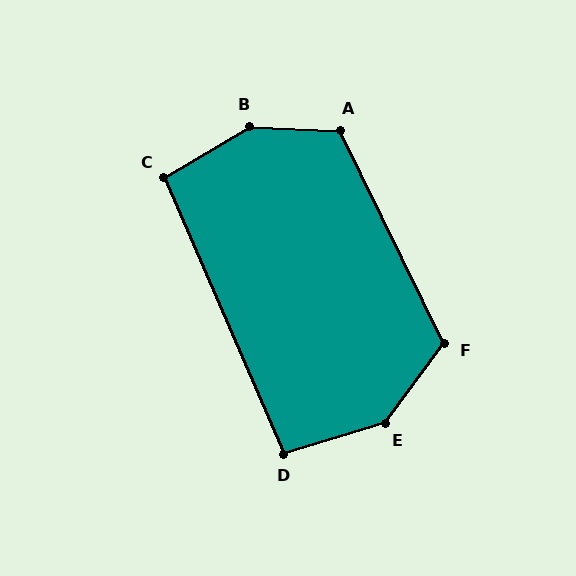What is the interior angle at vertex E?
Approximately 144 degrees (obtuse).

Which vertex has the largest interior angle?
B, at approximately 147 degrees.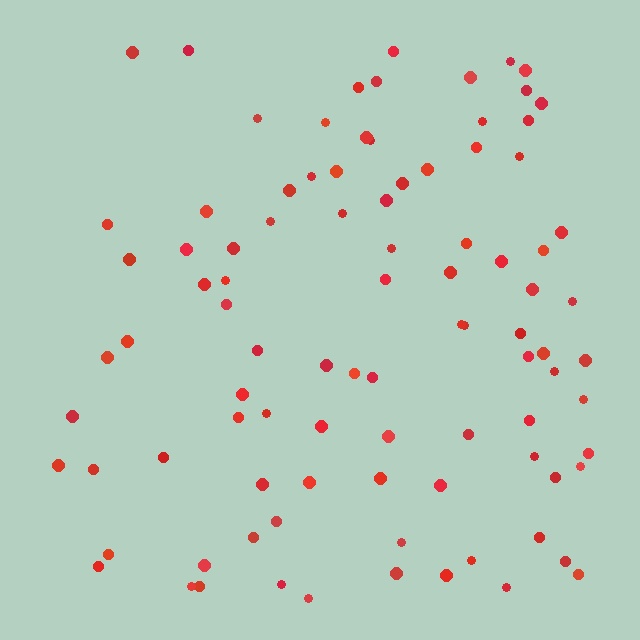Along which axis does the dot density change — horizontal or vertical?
Horizontal.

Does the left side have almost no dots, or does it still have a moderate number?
Still a moderate number, just noticeably fewer than the right.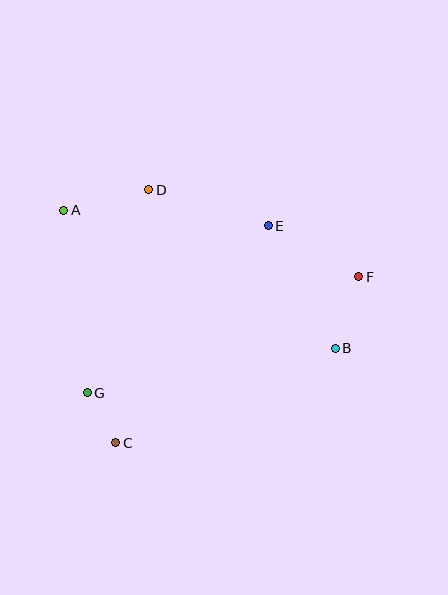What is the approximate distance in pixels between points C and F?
The distance between C and F is approximately 294 pixels.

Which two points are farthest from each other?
Points A and B are farthest from each other.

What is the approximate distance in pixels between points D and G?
The distance between D and G is approximately 212 pixels.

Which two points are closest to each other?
Points C and G are closest to each other.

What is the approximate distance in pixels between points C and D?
The distance between C and D is approximately 255 pixels.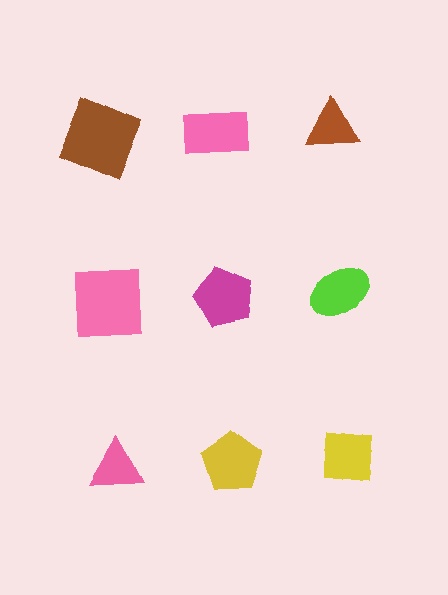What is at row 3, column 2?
A yellow pentagon.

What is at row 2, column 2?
A magenta pentagon.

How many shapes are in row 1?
3 shapes.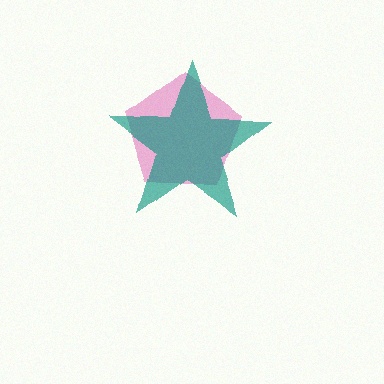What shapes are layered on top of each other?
The layered shapes are: a pink pentagon, a teal star.